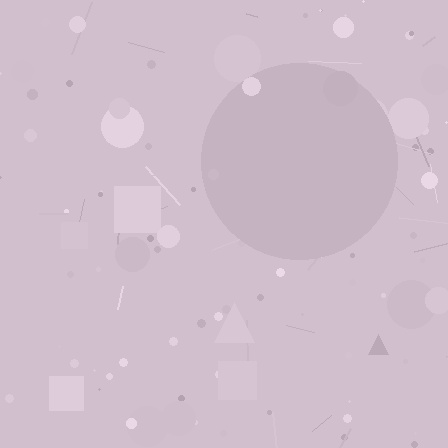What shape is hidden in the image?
A circle is hidden in the image.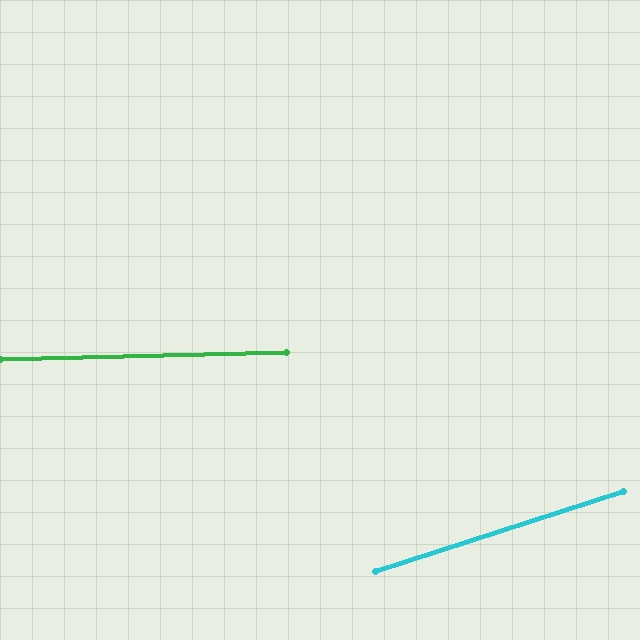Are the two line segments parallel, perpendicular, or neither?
Neither parallel nor perpendicular — they differ by about 17°.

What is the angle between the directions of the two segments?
Approximately 17 degrees.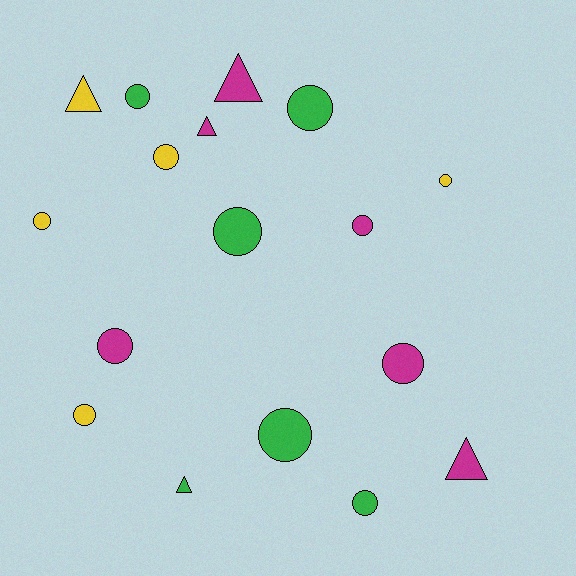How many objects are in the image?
There are 17 objects.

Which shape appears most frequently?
Circle, with 12 objects.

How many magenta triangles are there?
There are 3 magenta triangles.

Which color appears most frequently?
Magenta, with 6 objects.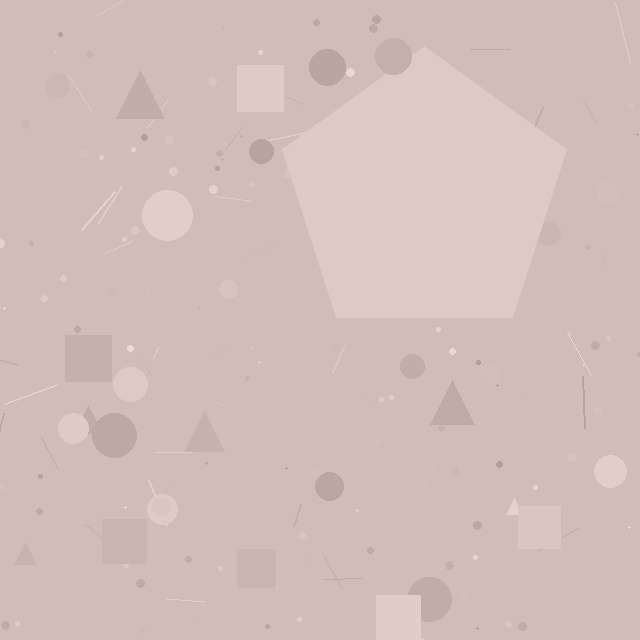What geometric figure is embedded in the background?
A pentagon is embedded in the background.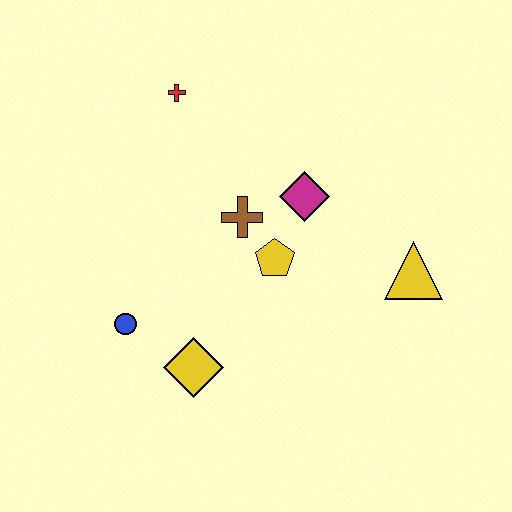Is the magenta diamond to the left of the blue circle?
No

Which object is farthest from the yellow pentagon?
The red cross is farthest from the yellow pentagon.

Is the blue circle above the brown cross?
No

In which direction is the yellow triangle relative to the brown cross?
The yellow triangle is to the right of the brown cross.